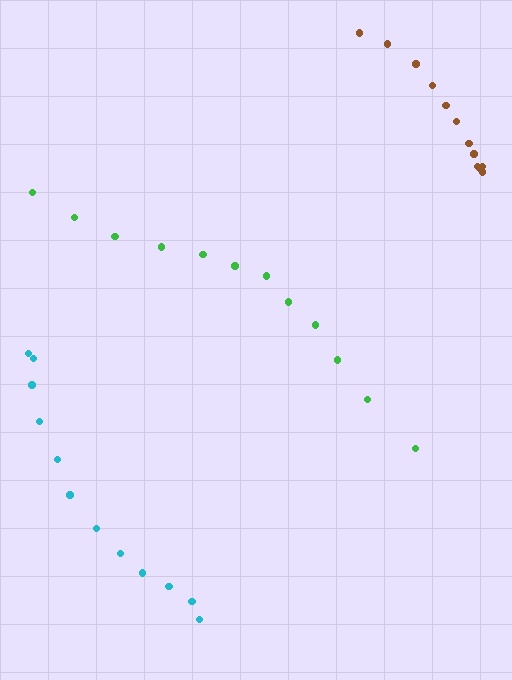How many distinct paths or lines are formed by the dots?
There are 3 distinct paths.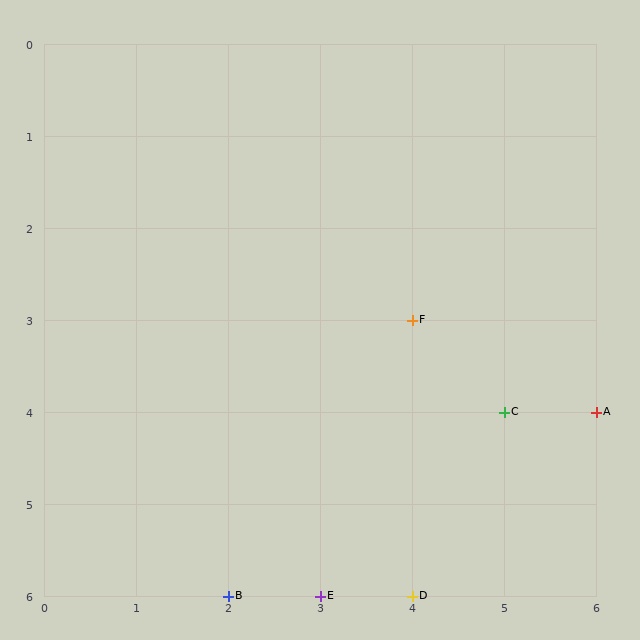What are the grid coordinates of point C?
Point C is at grid coordinates (5, 4).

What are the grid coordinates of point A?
Point A is at grid coordinates (6, 4).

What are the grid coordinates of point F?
Point F is at grid coordinates (4, 3).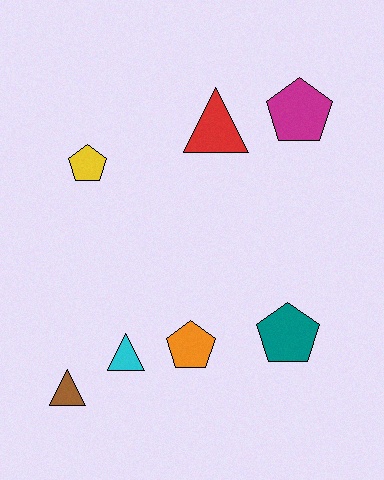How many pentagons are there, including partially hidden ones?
There are 4 pentagons.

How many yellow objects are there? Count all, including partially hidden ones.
There is 1 yellow object.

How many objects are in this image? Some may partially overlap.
There are 7 objects.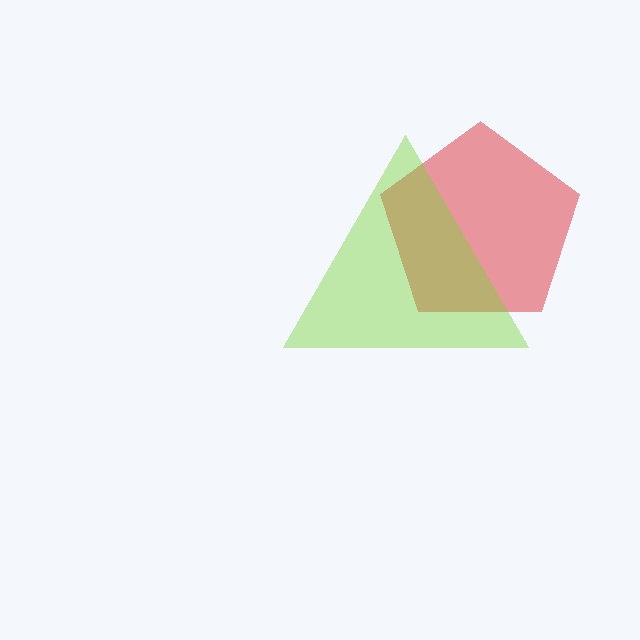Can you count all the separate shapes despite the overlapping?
Yes, there are 2 separate shapes.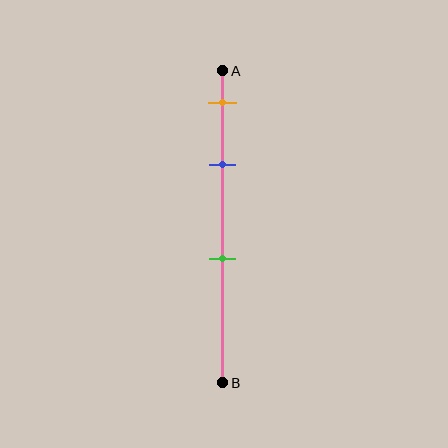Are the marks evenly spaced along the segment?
No, the marks are not evenly spaced.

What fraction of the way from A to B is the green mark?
The green mark is approximately 60% (0.6) of the way from A to B.